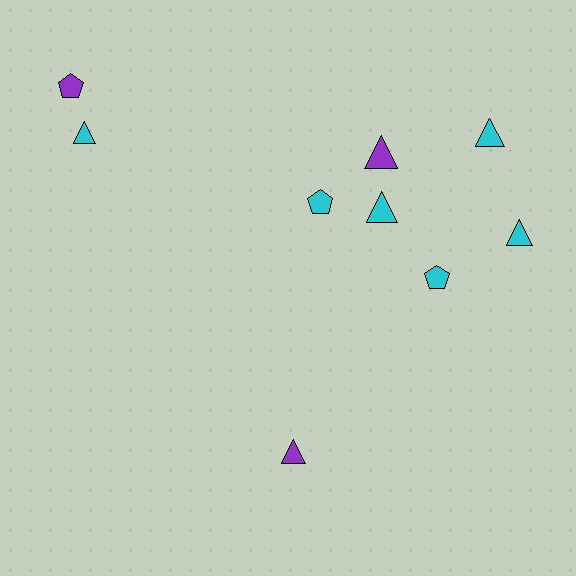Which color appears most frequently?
Cyan, with 6 objects.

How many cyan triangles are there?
There are 4 cyan triangles.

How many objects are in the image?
There are 9 objects.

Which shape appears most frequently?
Triangle, with 6 objects.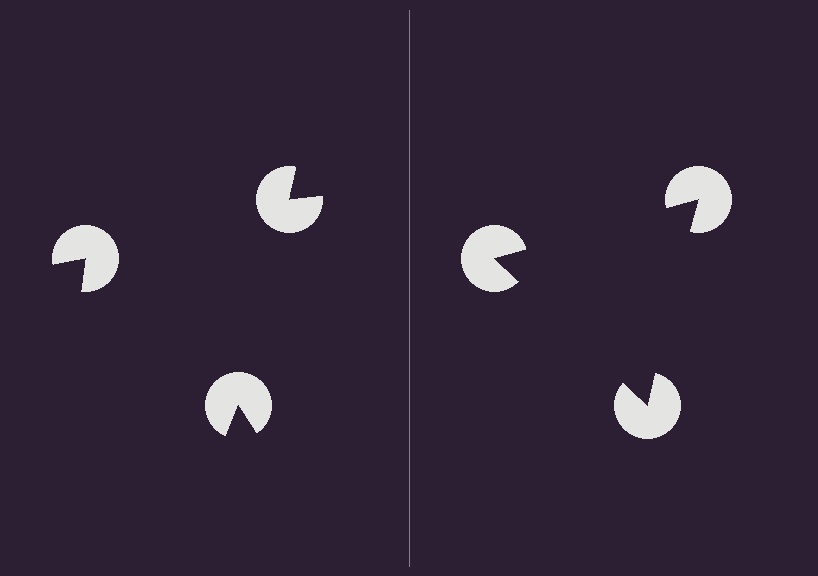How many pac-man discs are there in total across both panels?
6 — 3 on each side.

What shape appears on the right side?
An illusory triangle.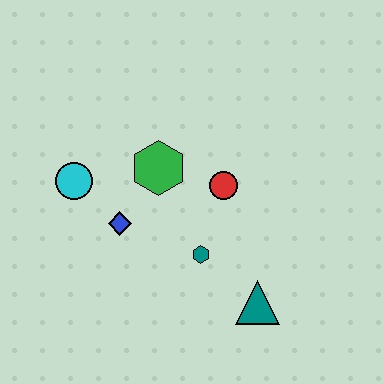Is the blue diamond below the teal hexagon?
No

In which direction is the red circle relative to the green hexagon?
The red circle is to the right of the green hexagon.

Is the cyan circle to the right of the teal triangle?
No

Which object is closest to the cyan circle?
The blue diamond is closest to the cyan circle.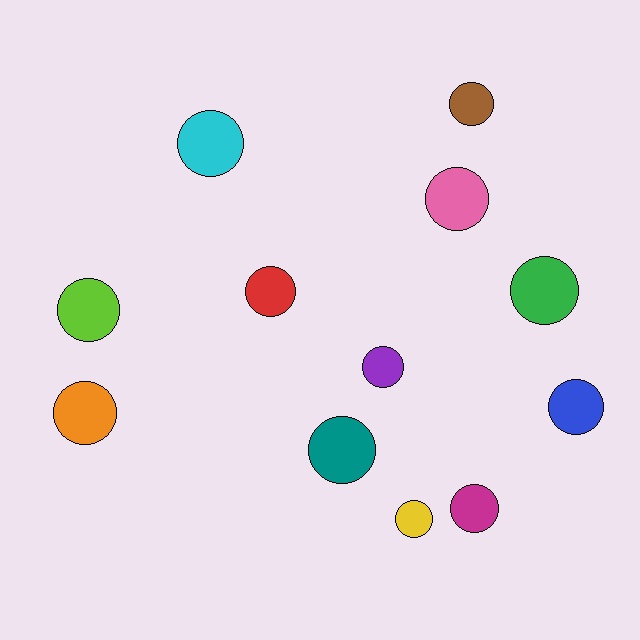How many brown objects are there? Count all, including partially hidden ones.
There is 1 brown object.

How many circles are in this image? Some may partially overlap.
There are 12 circles.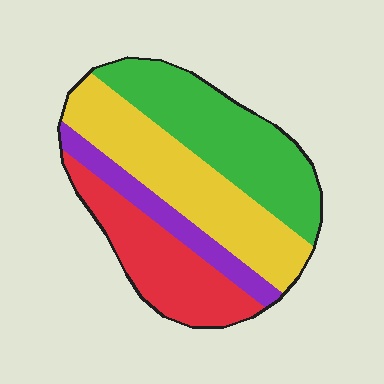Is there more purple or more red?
Red.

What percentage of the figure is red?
Red takes up about one quarter (1/4) of the figure.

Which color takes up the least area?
Purple, at roughly 10%.